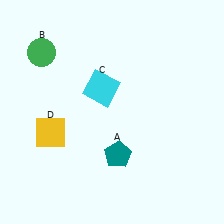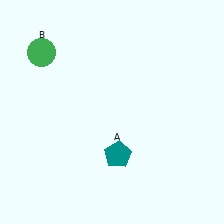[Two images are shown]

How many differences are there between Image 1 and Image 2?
There are 2 differences between the two images.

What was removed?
The yellow square (D), the cyan square (C) were removed in Image 2.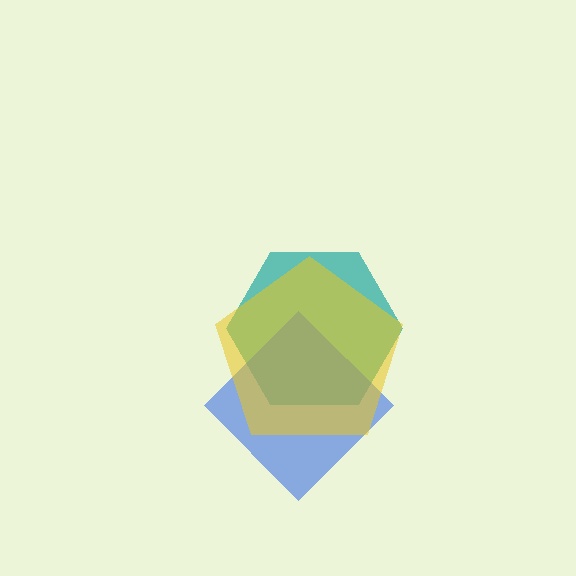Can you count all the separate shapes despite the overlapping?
Yes, there are 3 separate shapes.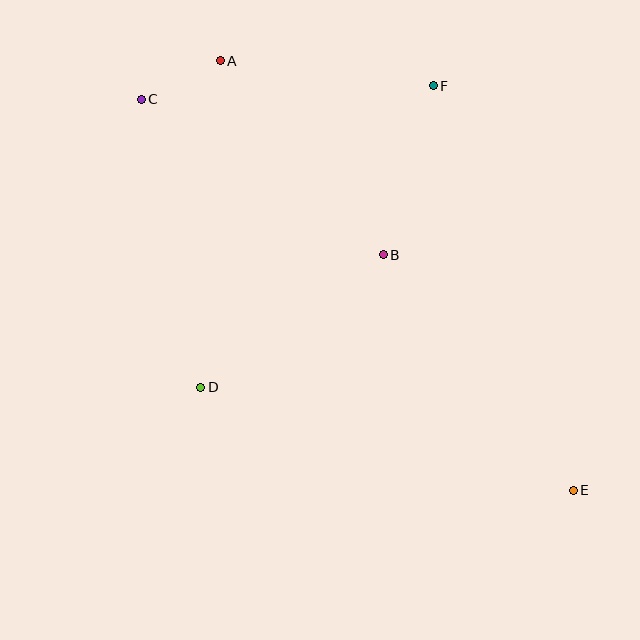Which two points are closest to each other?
Points A and C are closest to each other.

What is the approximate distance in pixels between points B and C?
The distance between B and C is approximately 287 pixels.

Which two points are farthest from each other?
Points C and E are farthest from each other.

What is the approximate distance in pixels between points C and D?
The distance between C and D is approximately 294 pixels.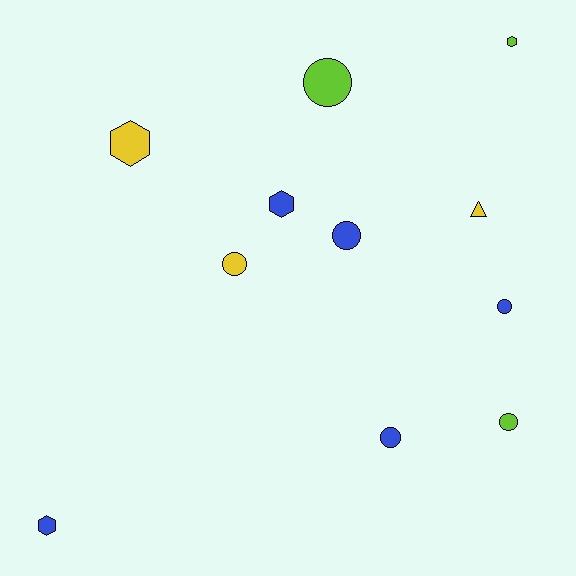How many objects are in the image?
There are 11 objects.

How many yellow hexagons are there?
There is 1 yellow hexagon.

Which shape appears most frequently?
Circle, with 6 objects.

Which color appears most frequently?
Blue, with 5 objects.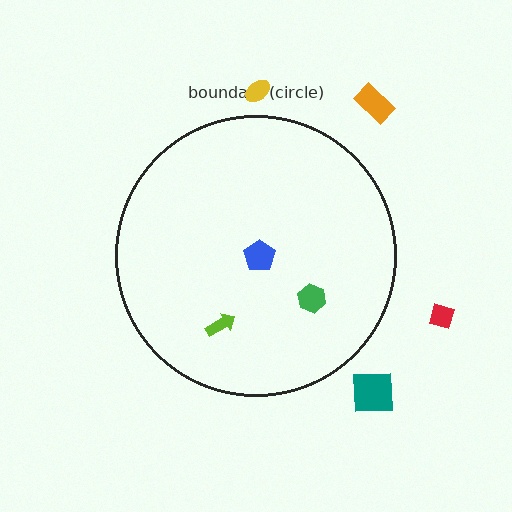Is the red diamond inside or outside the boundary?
Outside.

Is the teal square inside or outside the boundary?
Outside.